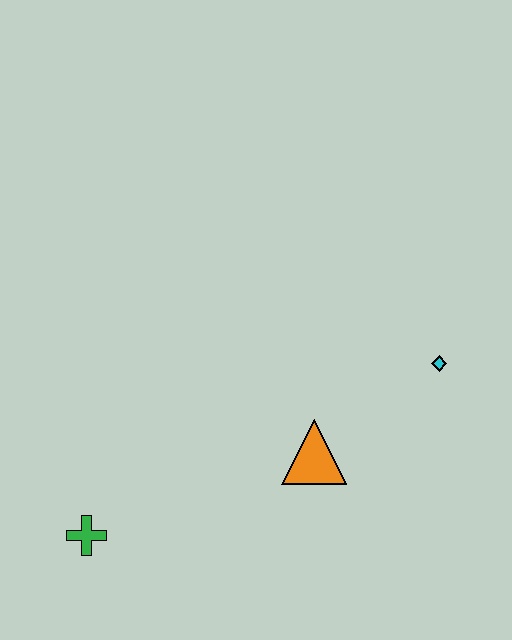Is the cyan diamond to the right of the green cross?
Yes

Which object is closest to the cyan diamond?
The orange triangle is closest to the cyan diamond.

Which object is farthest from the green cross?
The cyan diamond is farthest from the green cross.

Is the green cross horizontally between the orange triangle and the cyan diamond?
No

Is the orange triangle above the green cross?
Yes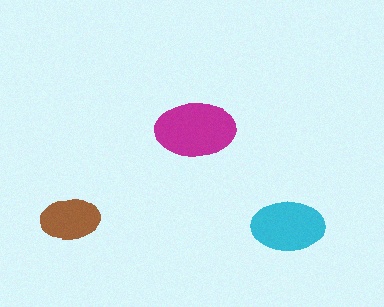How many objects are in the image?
There are 3 objects in the image.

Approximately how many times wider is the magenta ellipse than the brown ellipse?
About 1.5 times wider.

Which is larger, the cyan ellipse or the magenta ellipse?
The magenta one.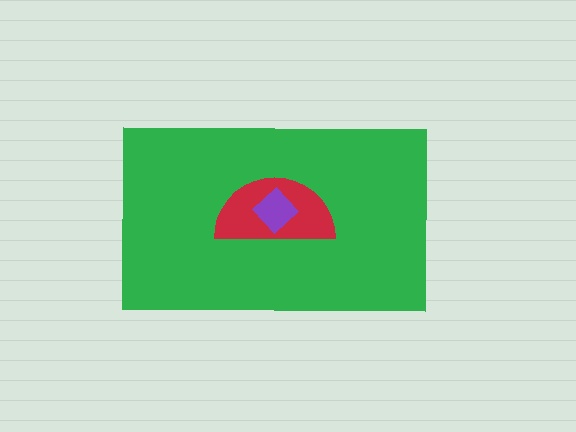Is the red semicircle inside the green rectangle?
Yes.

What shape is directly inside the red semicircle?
The purple diamond.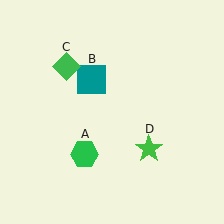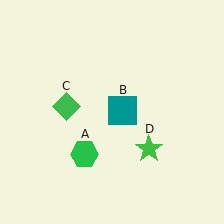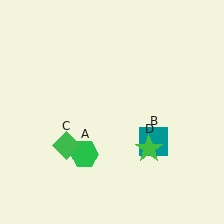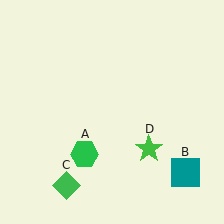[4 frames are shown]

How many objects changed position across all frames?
2 objects changed position: teal square (object B), green diamond (object C).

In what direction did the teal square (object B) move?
The teal square (object B) moved down and to the right.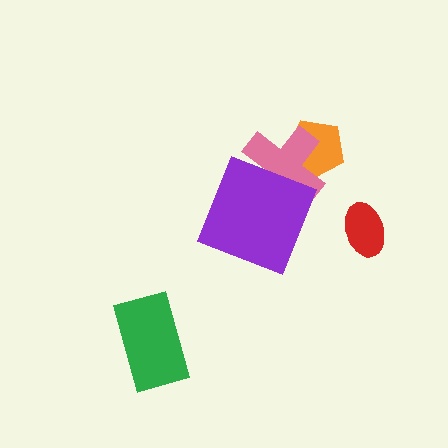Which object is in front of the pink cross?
The purple square is in front of the pink cross.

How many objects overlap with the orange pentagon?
1 object overlaps with the orange pentagon.